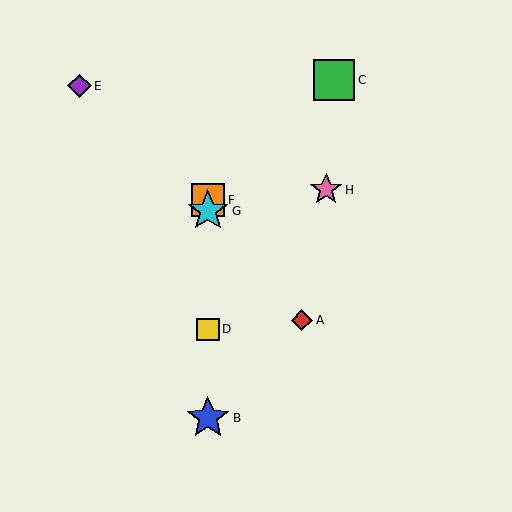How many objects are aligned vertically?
4 objects (B, D, F, G) are aligned vertically.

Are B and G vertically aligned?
Yes, both are at x≈208.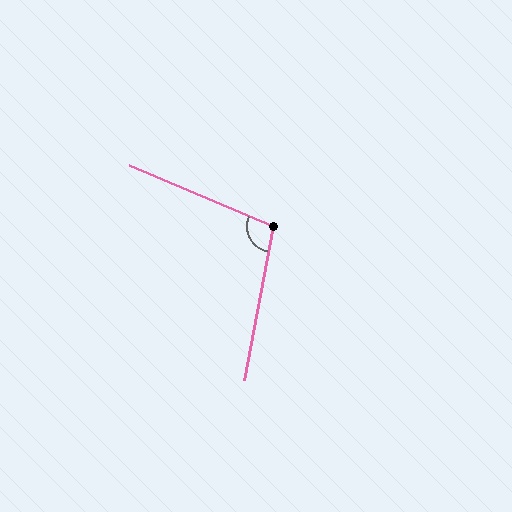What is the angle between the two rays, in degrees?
Approximately 102 degrees.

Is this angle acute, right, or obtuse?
It is obtuse.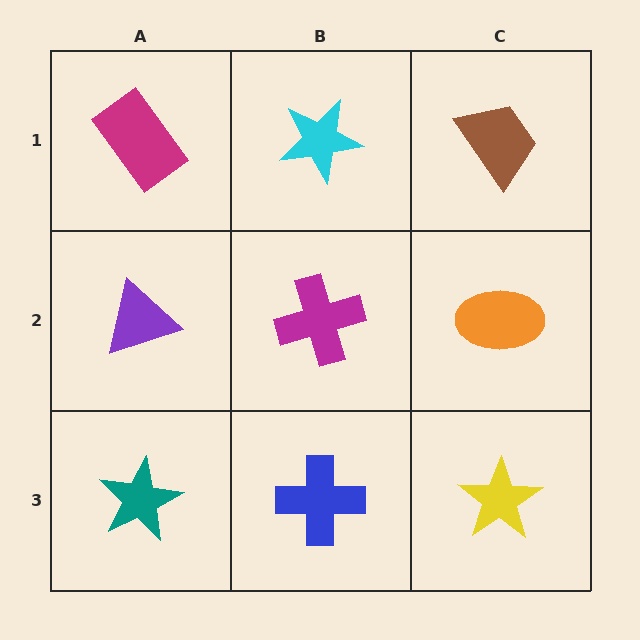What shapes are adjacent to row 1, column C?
An orange ellipse (row 2, column C), a cyan star (row 1, column B).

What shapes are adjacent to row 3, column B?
A magenta cross (row 2, column B), a teal star (row 3, column A), a yellow star (row 3, column C).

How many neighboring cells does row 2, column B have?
4.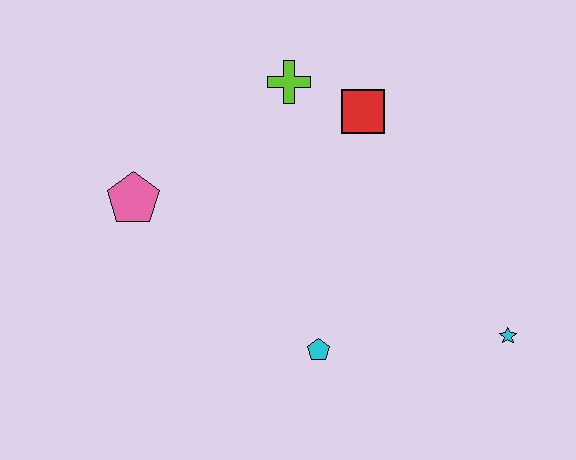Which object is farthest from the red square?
The cyan star is farthest from the red square.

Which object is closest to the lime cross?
The red square is closest to the lime cross.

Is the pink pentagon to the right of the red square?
No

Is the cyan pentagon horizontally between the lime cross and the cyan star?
Yes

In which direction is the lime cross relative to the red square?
The lime cross is to the left of the red square.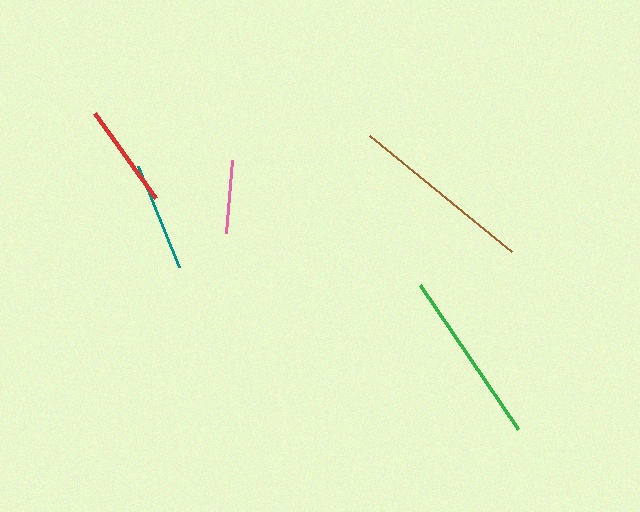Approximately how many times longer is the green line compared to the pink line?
The green line is approximately 2.4 times the length of the pink line.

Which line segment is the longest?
The brown line is the longest at approximately 184 pixels.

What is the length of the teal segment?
The teal segment is approximately 109 pixels long.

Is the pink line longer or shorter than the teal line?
The teal line is longer than the pink line.